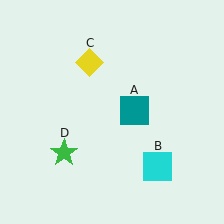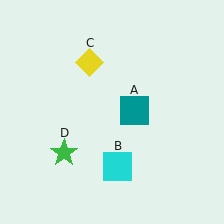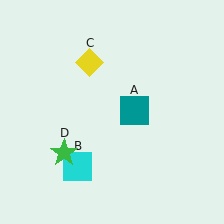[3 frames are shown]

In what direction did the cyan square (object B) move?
The cyan square (object B) moved left.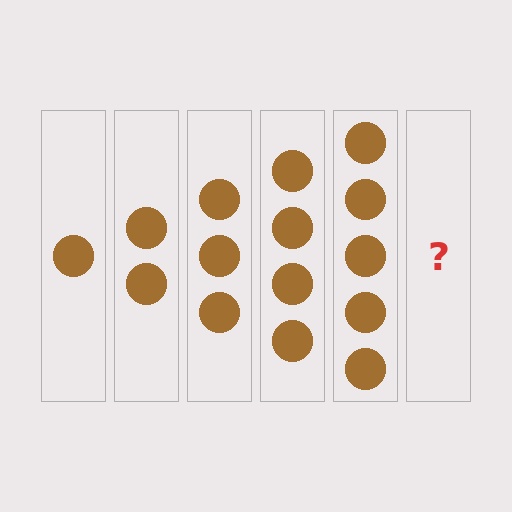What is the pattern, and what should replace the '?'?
The pattern is that each step adds one more circle. The '?' should be 6 circles.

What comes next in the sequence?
The next element should be 6 circles.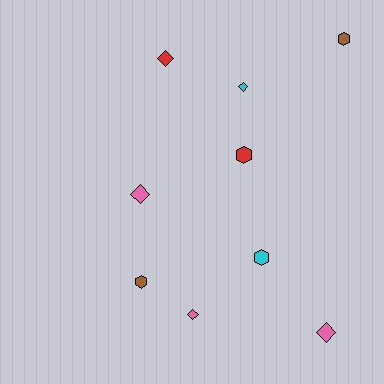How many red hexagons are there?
There is 1 red hexagon.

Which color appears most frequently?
Pink, with 3 objects.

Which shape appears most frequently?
Diamond, with 5 objects.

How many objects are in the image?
There are 9 objects.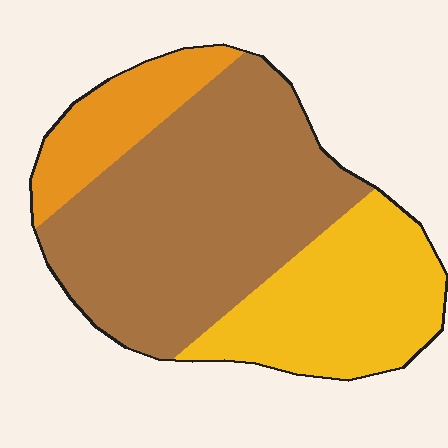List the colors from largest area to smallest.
From largest to smallest: brown, yellow, orange.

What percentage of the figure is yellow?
Yellow covers roughly 30% of the figure.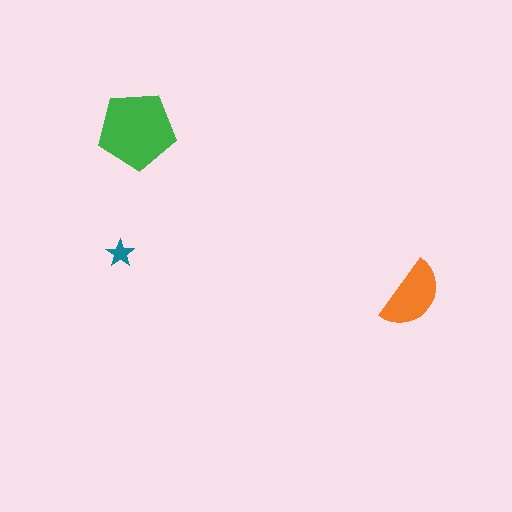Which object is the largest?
The green pentagon.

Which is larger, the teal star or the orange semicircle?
The orange semicircle.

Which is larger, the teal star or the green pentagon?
The green pentagon.